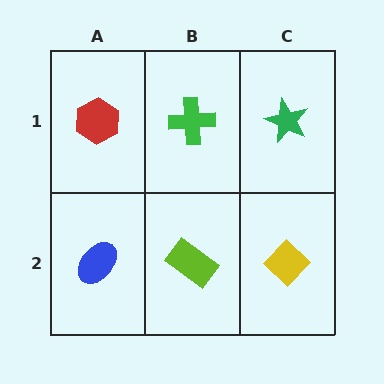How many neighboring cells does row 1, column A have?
2.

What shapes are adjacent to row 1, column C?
A yellow diamond (row 2, column C), a green cross (row 1, column B).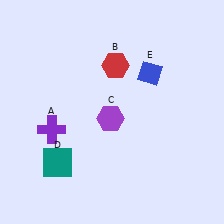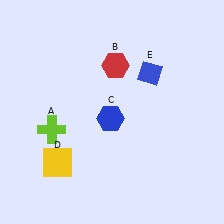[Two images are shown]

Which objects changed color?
A changed from purple to lime. C changed from purple to blue. D changed from teal to yellow.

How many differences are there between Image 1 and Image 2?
There are 3 differences between the two images.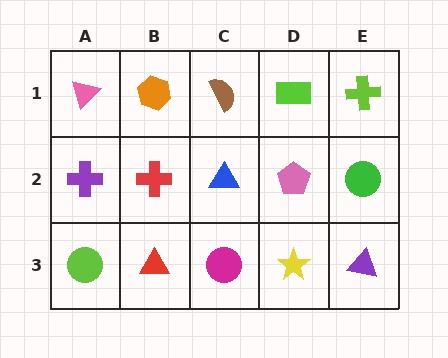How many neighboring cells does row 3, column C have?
3.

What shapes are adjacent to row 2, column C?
A brown semicircle (row 1, column C), a magenta circle (row 3, column C), a red cross (row 2, column B), a pink pentagon (row 2, column D).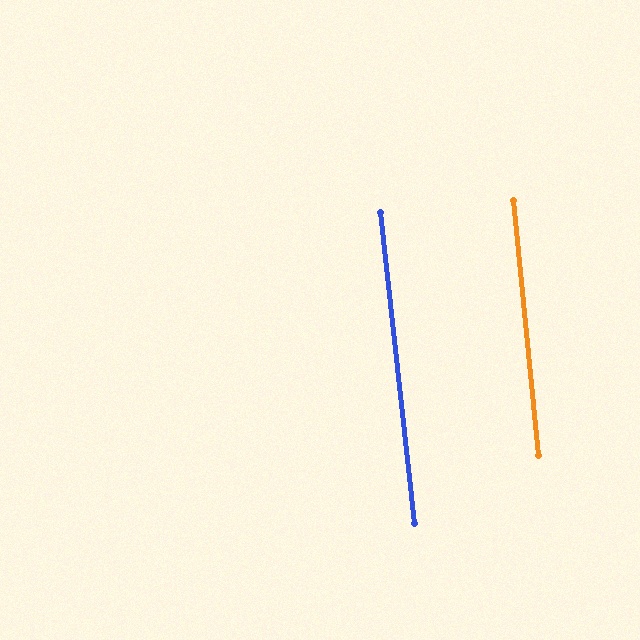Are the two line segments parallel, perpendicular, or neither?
Parallel — their directions differ by only 0.5°.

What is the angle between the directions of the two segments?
Approximately 1 degree.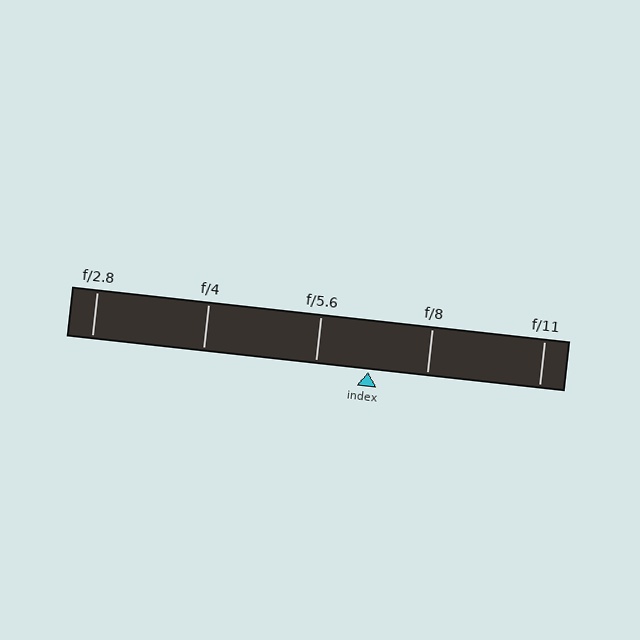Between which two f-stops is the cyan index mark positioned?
The index mark is between f/5.6 and f/8.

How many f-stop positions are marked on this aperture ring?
There are 5 f-stop positions marked.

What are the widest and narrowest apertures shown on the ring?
The widest aperture shown is f/2.8 and the narrowest is f/11.